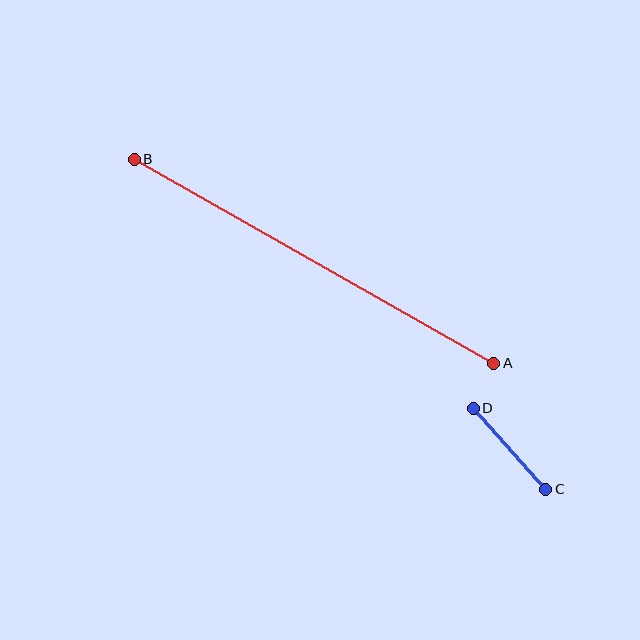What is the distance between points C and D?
The distance is approximately 109 pixels.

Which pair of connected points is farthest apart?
Points A and B are farthest apart.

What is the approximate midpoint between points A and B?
The midpoint is at approximately (314, 261) pixels.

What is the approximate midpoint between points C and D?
The midpoint is at approximately (510, 449) pixels.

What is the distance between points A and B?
The distance is approximately 413 pixels.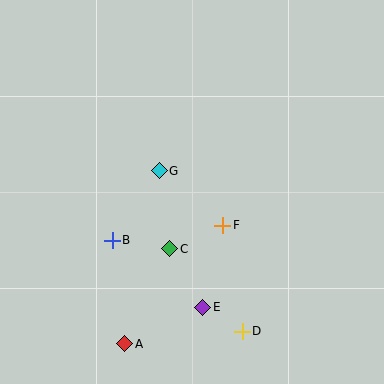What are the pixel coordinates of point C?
Point C is at (170, 249).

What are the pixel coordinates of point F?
Point F is at (223, 225).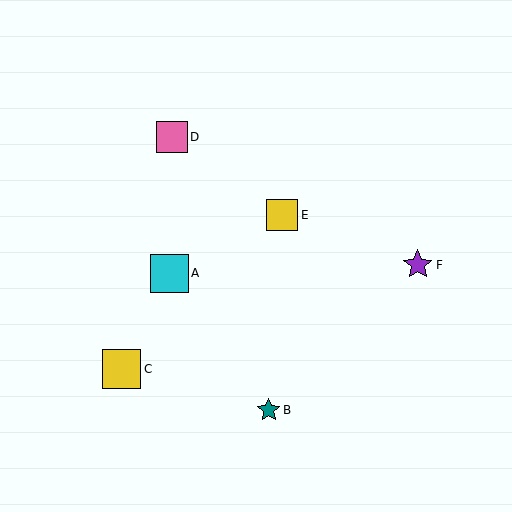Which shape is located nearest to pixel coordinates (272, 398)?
The teal star (labeled B) at (269, 410) is nearest to that location.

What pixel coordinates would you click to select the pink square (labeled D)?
Click at (172, 137) to select the pink square D.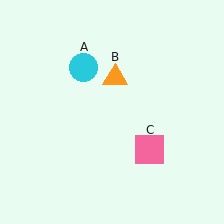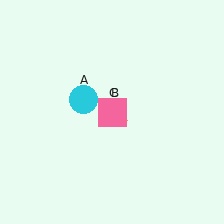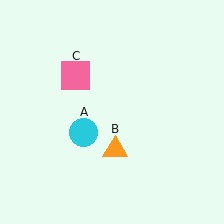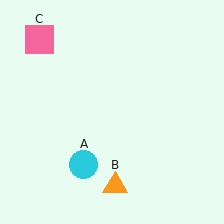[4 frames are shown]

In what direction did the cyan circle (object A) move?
The cyan circle (object A) moved down.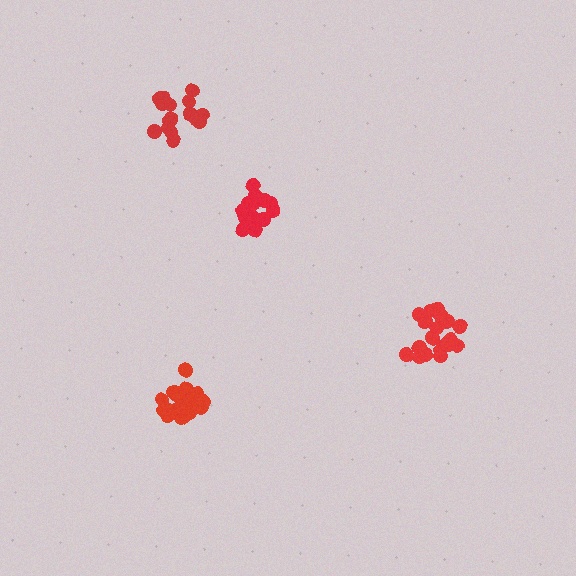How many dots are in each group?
Group 1: 16 dots, Group 2: 21 dots, Group 3: 20 dots, Group 4: 16 dots (73 total).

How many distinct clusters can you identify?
There are 4 distinct clusters.